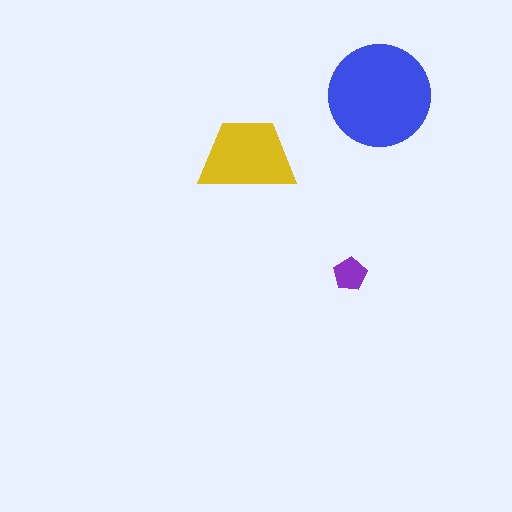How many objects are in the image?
There are 3 objects in the image.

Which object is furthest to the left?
The yellow trapezoid is leftmost.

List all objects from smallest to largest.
The purple pentagon, the yellow trapezoid, the blue circle.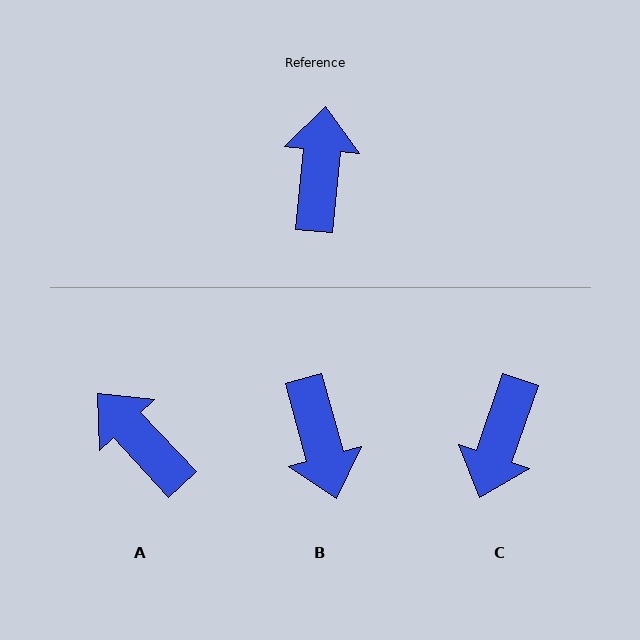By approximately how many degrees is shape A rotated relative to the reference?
Approximately 48 degrees counter-clockwise.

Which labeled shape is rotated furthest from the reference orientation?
C, about 166 degrees away.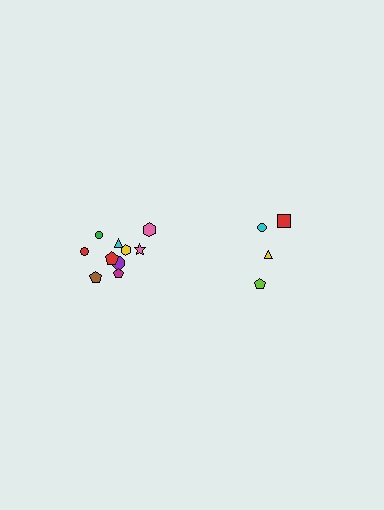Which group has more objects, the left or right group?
The left group.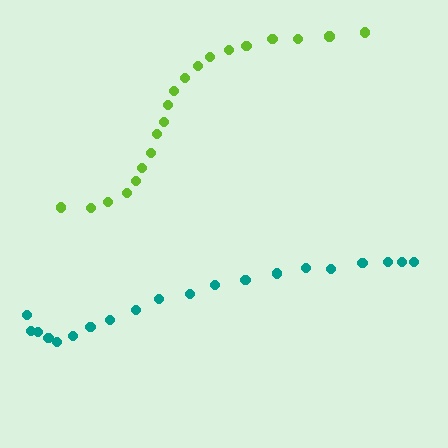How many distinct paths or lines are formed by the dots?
There are 2 distinct paths.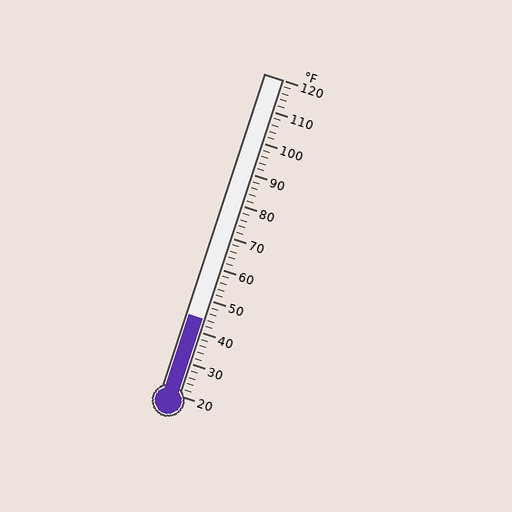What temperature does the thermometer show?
The thermometer shows approximately 44°F.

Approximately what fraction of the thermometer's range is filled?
The thermometer is filled to approximately 25% of its range.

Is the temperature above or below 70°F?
The temperature is below 70°F.